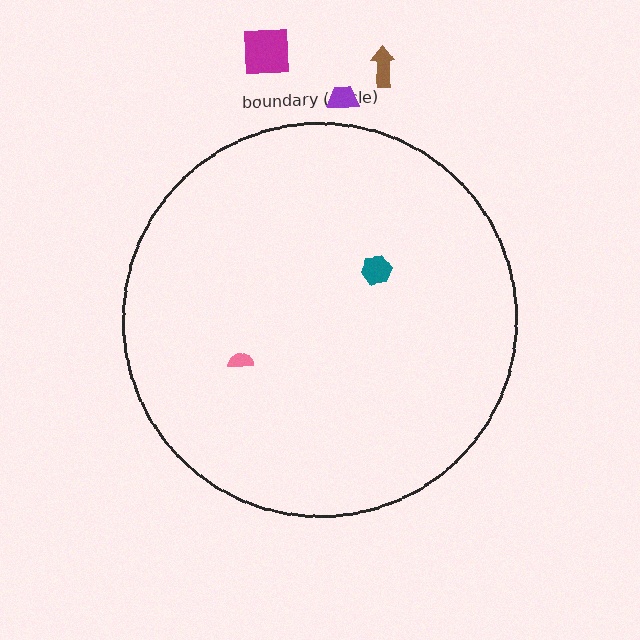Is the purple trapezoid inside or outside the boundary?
Outside.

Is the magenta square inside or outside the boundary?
Outside.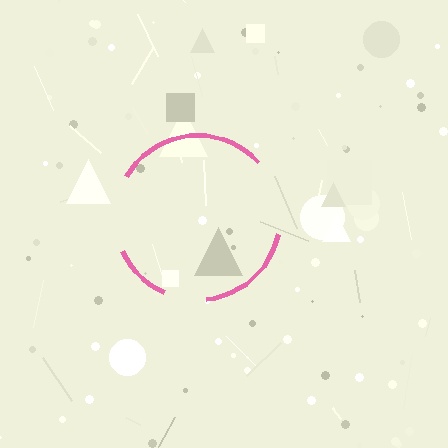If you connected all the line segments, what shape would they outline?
They would outline a circle.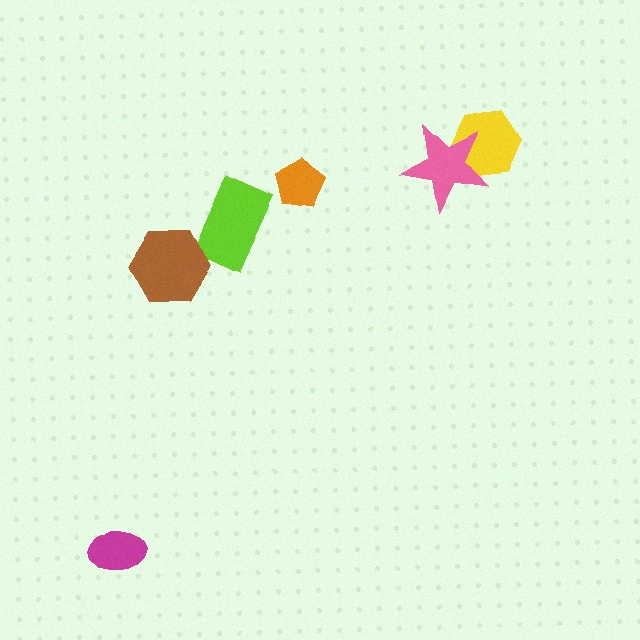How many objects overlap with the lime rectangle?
0 objects overlap with the lime rectangle.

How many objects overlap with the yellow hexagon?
1 object overlaps with the yellow hexagon.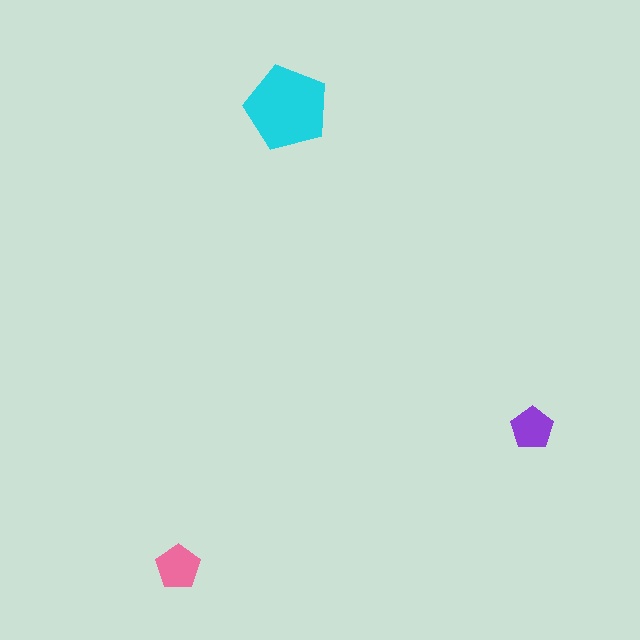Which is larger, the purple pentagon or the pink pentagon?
The pink one.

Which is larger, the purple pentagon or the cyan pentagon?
The cyan one.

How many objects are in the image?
There are 3 objects in the image.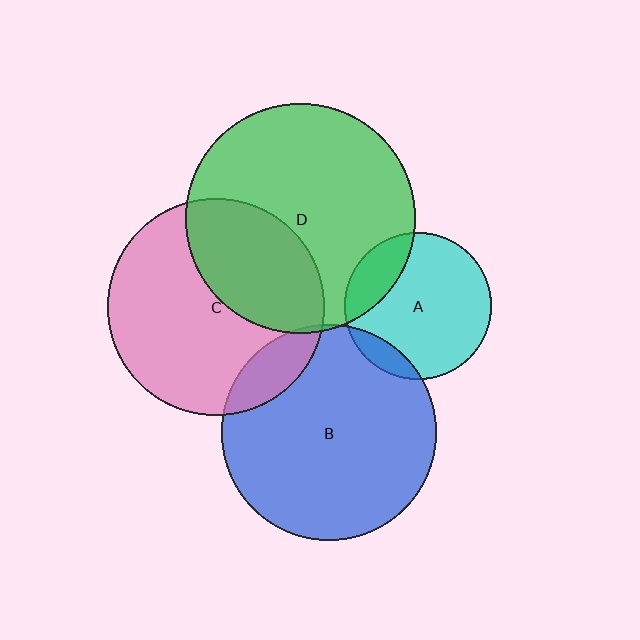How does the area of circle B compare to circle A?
Approximately 2.1 times.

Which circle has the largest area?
Circle D (green).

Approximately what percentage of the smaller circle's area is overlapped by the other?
Approximately 5%.